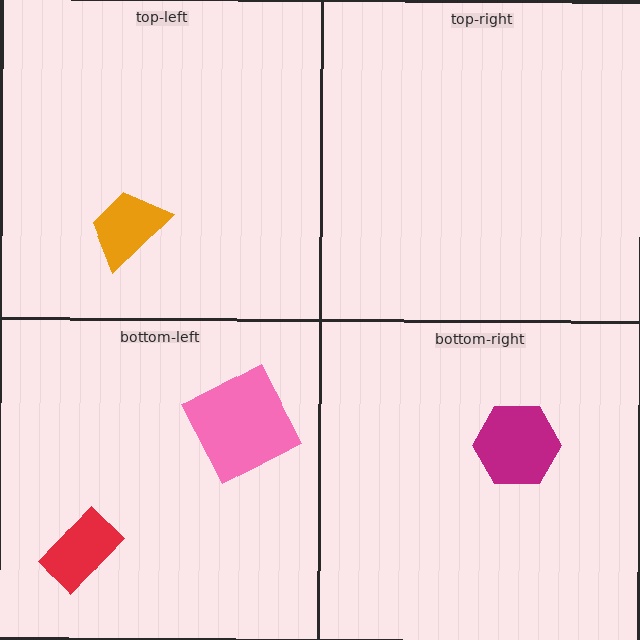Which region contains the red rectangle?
The bottom-left region.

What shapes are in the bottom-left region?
The red rectangle, the pink square.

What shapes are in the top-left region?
The orange trapezoid.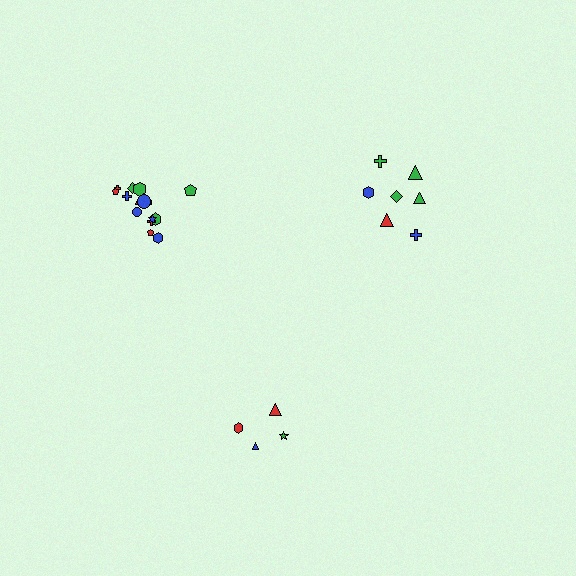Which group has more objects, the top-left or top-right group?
The top-left group.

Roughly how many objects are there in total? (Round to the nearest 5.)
Roughly 25 objects in total.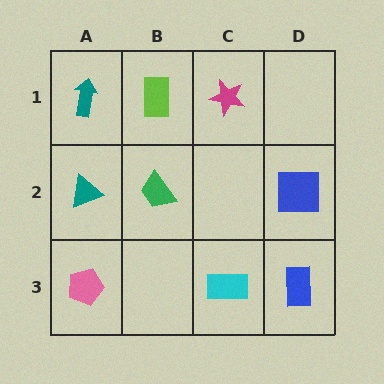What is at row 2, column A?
A teal triangle.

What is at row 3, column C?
A cyan rectangle.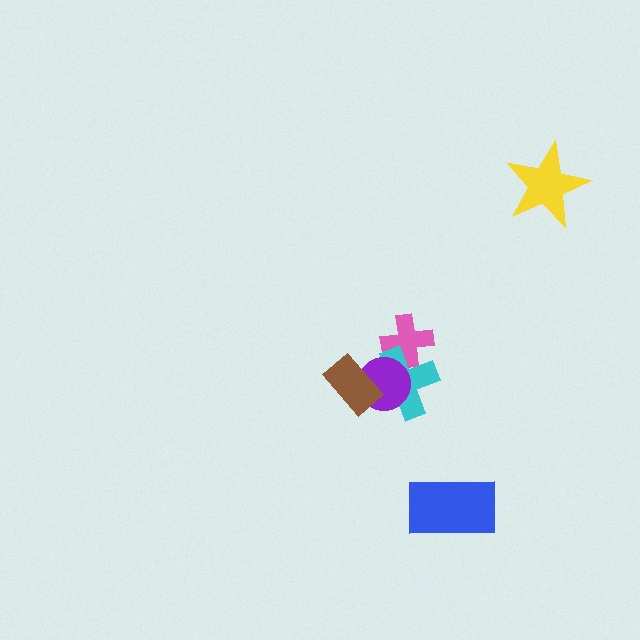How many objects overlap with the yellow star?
0 objects overlap with the yellow star.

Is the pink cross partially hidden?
Yes, it is partially covered by another shape.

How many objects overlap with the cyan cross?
3 objects overlap with the cyan cross.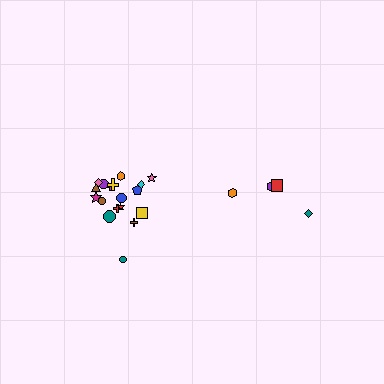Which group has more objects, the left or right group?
The left group.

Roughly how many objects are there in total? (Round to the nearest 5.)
Roughly 20 objects in total.